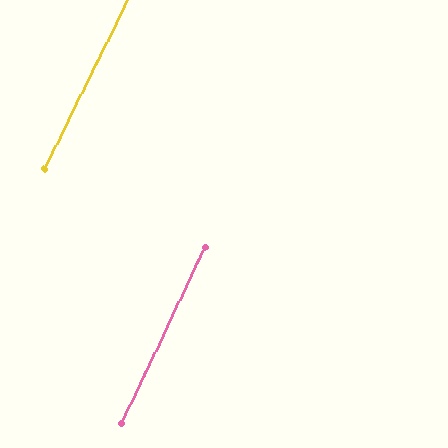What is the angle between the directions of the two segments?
Approximately 1 degree.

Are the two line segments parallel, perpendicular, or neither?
Parallel — their directions differ by only 1.0°.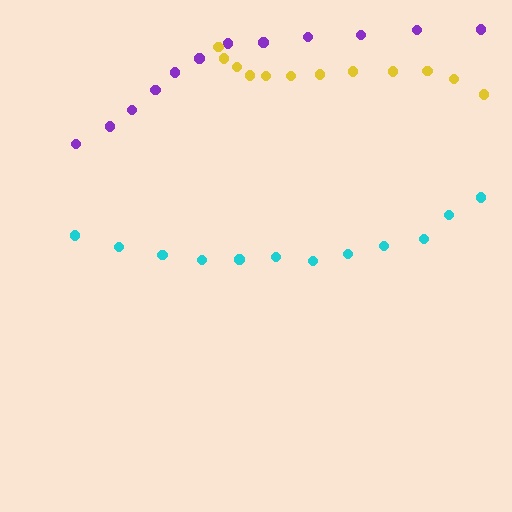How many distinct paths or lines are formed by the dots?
There are 3 distinct paths.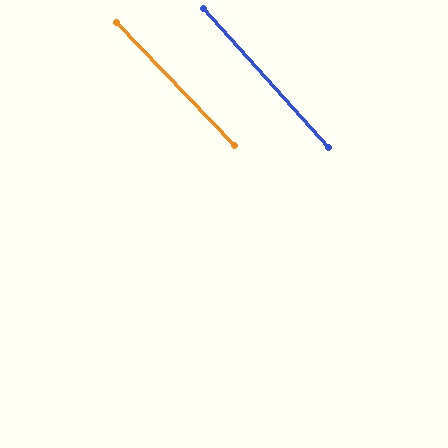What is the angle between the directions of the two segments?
Approximately 2 degrees.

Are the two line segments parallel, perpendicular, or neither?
Parallel — their directions differ by only 1.8°.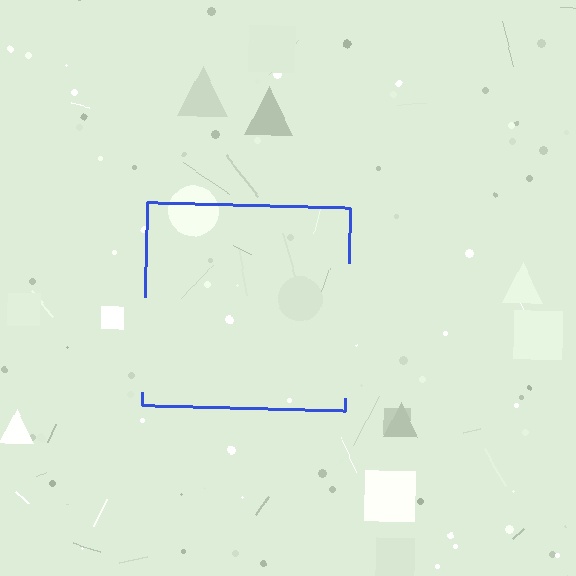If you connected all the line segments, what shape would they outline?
They would outline a square.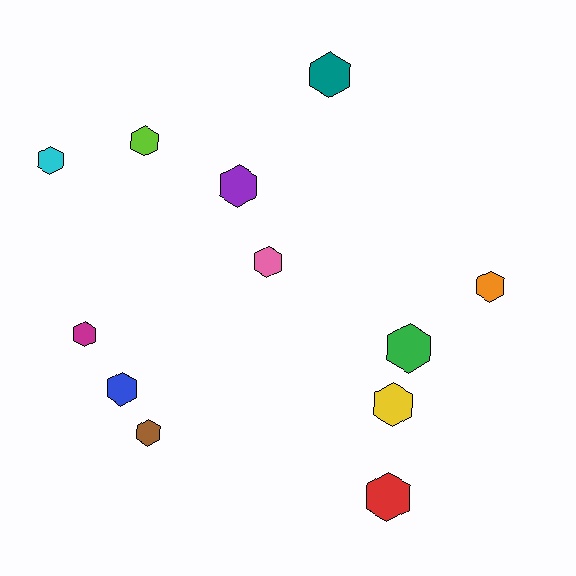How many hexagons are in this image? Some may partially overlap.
There are 12 hexagons.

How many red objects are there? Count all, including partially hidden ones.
There is 1 red object.